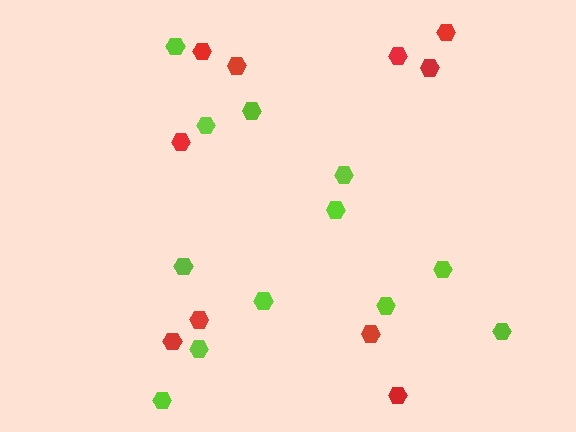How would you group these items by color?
There are 2 groups: one group of red hexagons (10) and one group of lime hexagons (12).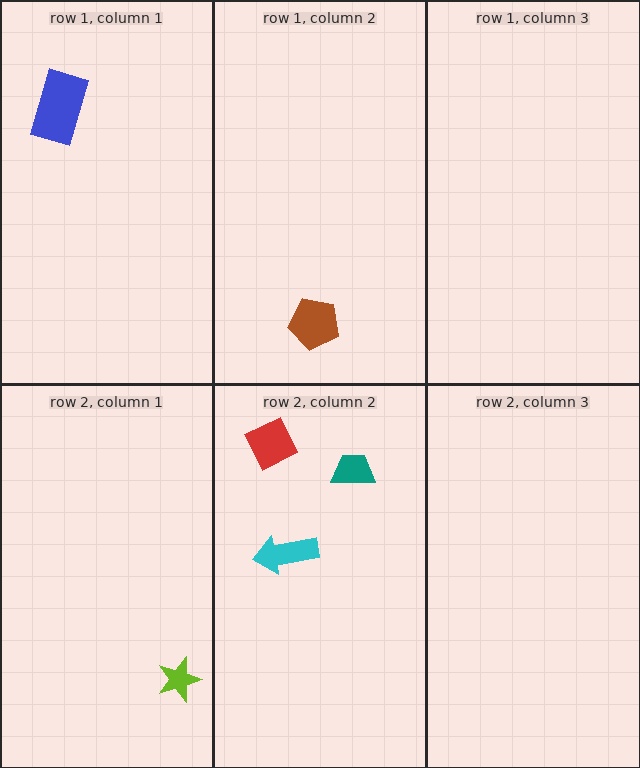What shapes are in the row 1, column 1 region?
The blue rectangle.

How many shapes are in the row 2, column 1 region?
1.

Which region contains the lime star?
The row 2, column 1 region.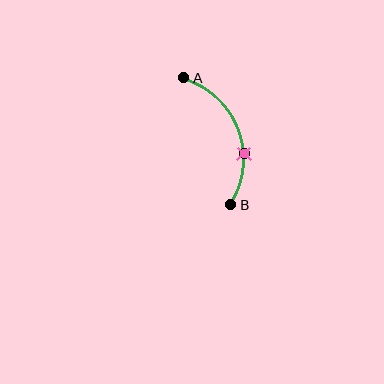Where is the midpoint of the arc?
The arc midpoint is the point on the curve farthest from the straight line joining A and B. It sits to the right of that line.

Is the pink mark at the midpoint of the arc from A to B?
No. The pink mark lies on the arc but is closer to endpoint B. The arc midpoint would be at the point on the curve equidistant along the arc from both A and B.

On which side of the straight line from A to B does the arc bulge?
The arc bulges to the right of the straight line connecting A and B.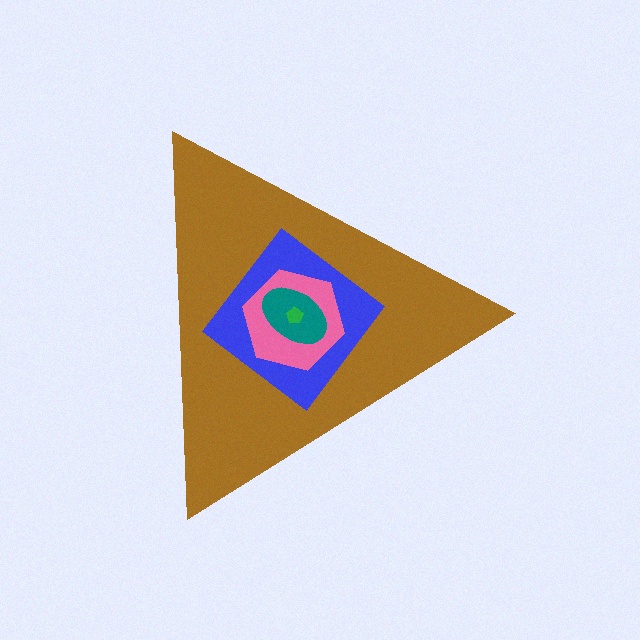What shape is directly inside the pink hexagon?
The teal ellipse.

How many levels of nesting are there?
5.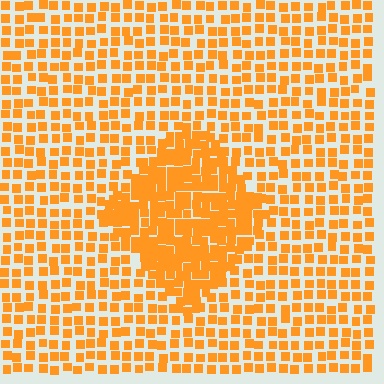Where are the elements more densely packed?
The elements are more densely packed inside the diamond boundary.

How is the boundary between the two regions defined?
The boundary is defined by a change in element density (approximately 1.9x ratio). All elements are the same color, size, and shape.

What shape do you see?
I see a diamond.